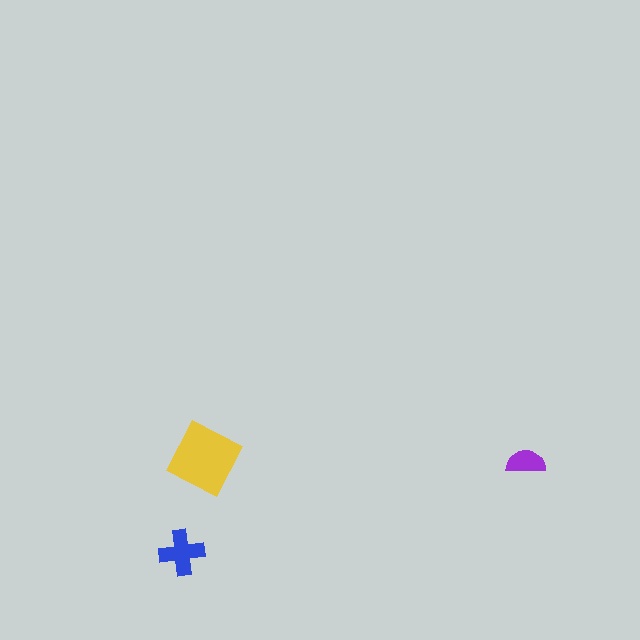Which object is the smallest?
The purple semicircle.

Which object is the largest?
The yellow diamond.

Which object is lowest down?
The blue cross is bottommost.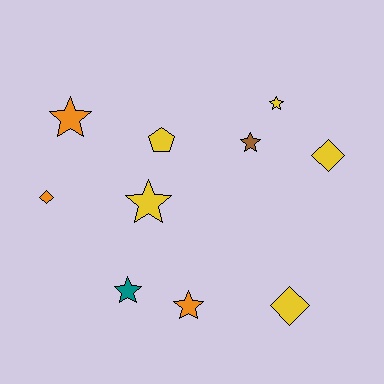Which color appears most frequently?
Yellow, with 5 objects.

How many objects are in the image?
There are 10 objects.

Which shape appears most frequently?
Star, with 6 objects.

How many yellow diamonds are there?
There are 2 yellow diamonds.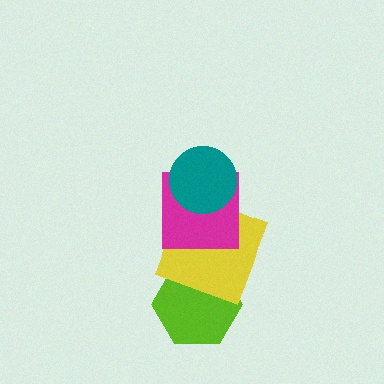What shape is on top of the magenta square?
The teal circle is on top of the magenta square.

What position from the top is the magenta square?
The magenta square is 2nd from the top.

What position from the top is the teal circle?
The teal circle is 1st from the top.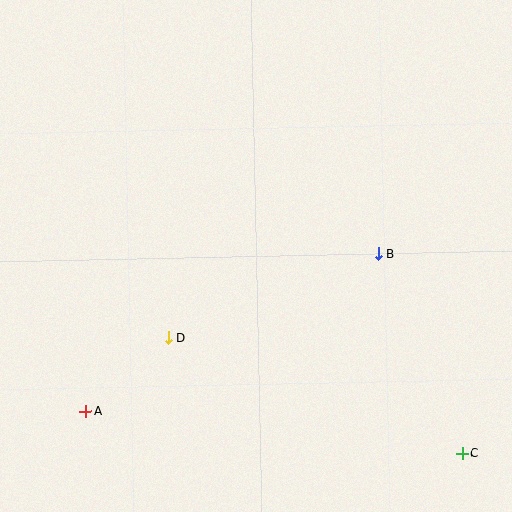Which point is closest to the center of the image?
Point D at (168, 338) is closest to the center.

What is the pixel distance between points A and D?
The distance between A and D is 110 pixels.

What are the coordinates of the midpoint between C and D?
The midpoint between C and D is at (315, 396).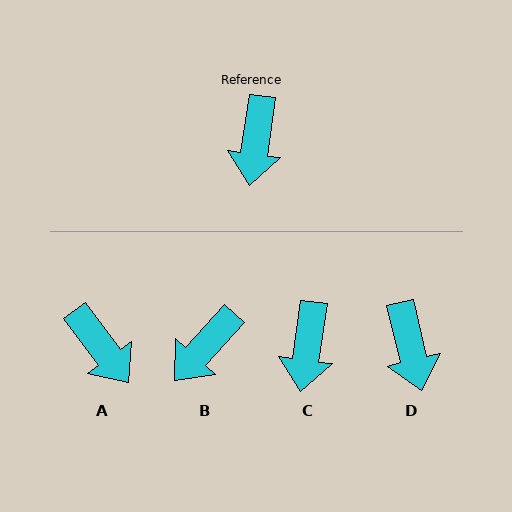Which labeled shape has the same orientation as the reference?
C.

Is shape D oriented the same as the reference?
No, it is off by about 22 degrees.